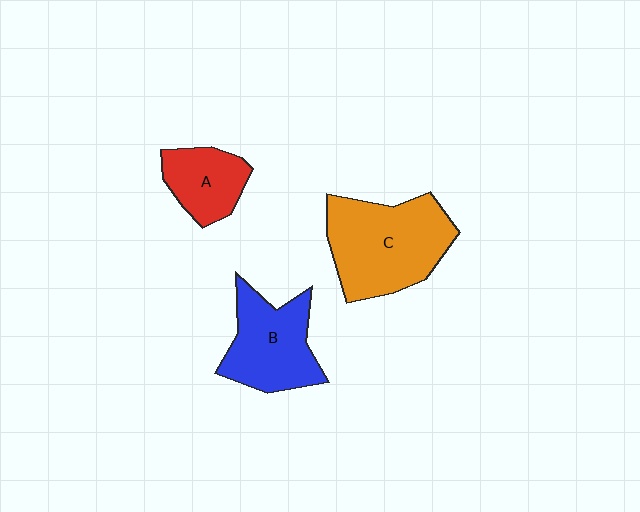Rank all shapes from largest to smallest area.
From largest to smallest: C (orange), B (blue), A (red).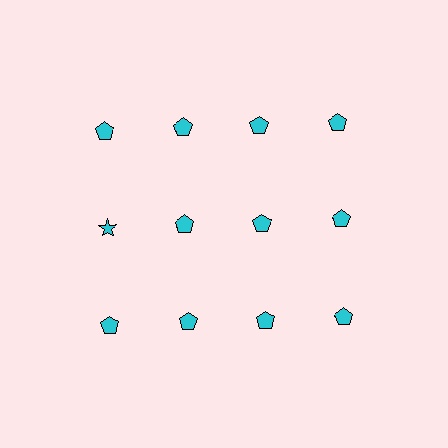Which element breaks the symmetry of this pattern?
The cyan star in the second row, leftmost column breaks the symmetry. All other shapes are cyan pentagons.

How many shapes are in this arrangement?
There are 12 shapes arranged in a grid pattern.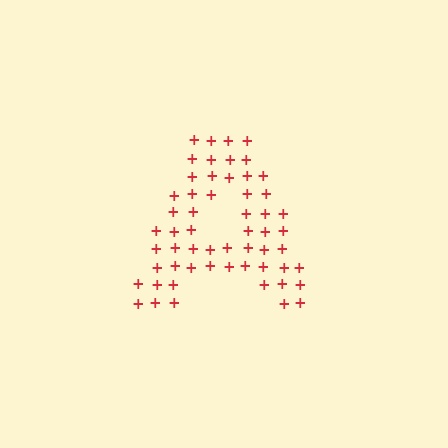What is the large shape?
The large shape is the letter A.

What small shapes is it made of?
It is made of small plus signs.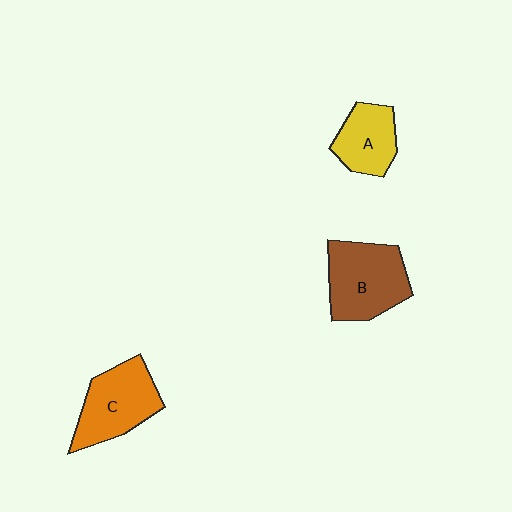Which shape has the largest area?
Shape B (brown).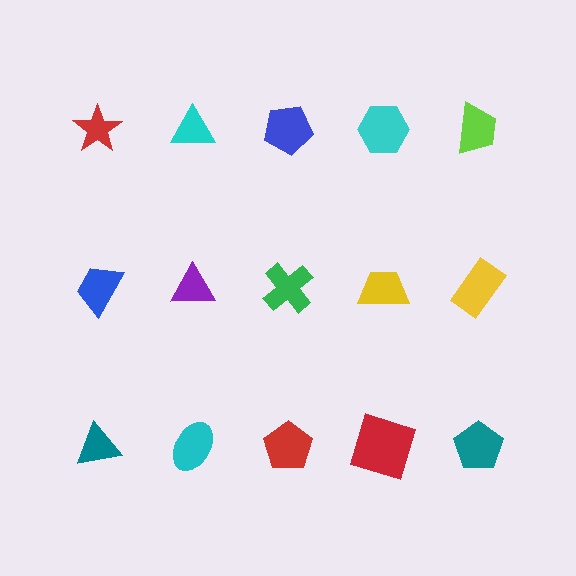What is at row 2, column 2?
A purple triangle.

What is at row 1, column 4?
A cyan hexagon.